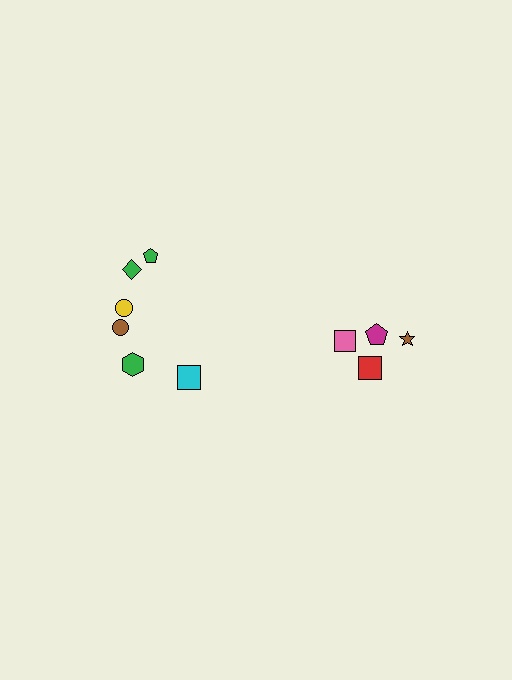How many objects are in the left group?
There are 6 objects.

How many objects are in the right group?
There are 4 objects.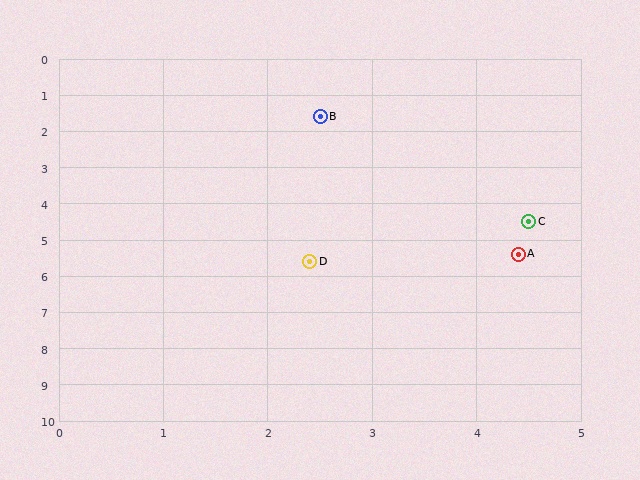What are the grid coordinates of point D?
Point D is at approximately (2.4, 5.6).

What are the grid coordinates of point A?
Point A is at approximately (4.4, 5.4).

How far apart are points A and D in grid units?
Points A and D are about 2.0 grid units apart.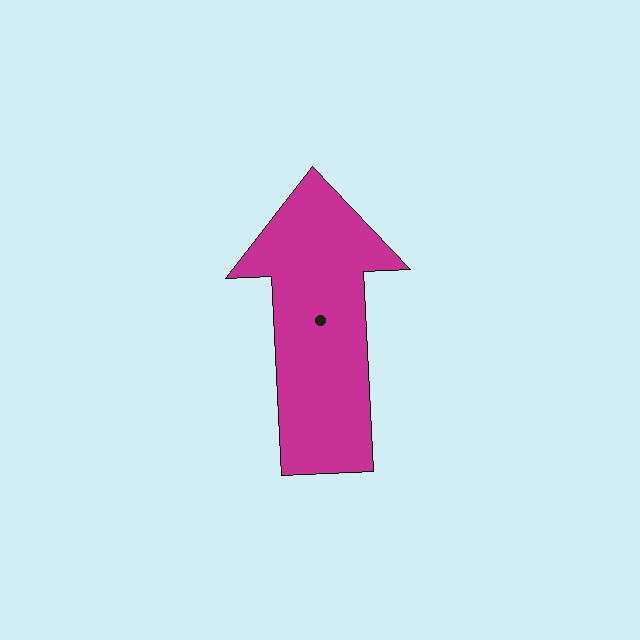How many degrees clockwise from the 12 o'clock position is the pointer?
Approximately 357 degrees.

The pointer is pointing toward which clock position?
Roughly 12 o'clock.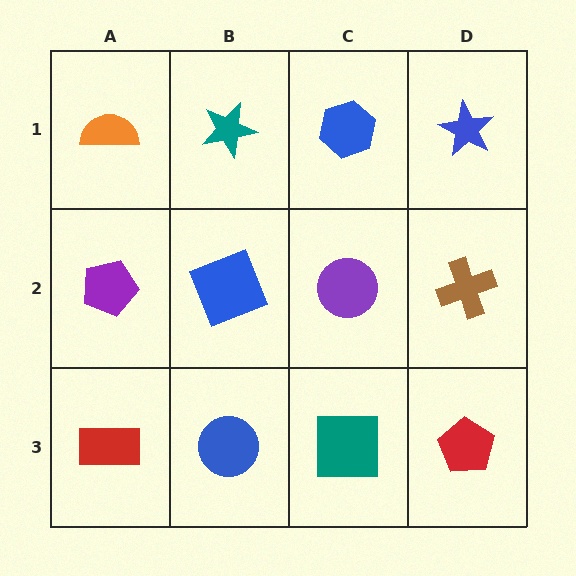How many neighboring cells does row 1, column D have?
2.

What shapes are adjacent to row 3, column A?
A purple pentagon (row 2, column A), a blue circle (row 3, column B).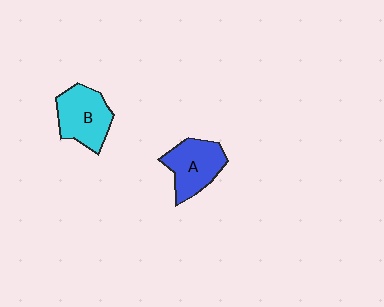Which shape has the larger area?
Shape B (cyan).